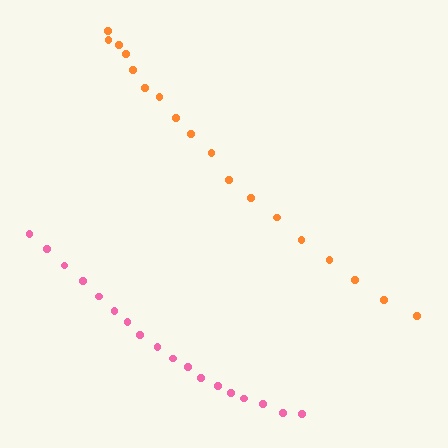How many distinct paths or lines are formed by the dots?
There are 2 distinct paths.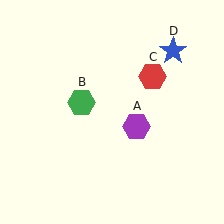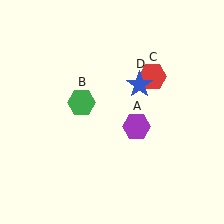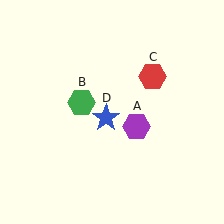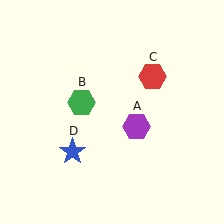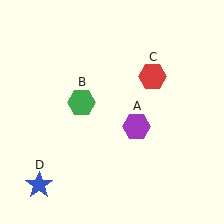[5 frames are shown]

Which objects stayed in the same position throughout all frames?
Purple hexagon (object A) and green hexagon (object B) and red hexagon (object C) remained stationary.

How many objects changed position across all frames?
1 object changed position: blue star (object D).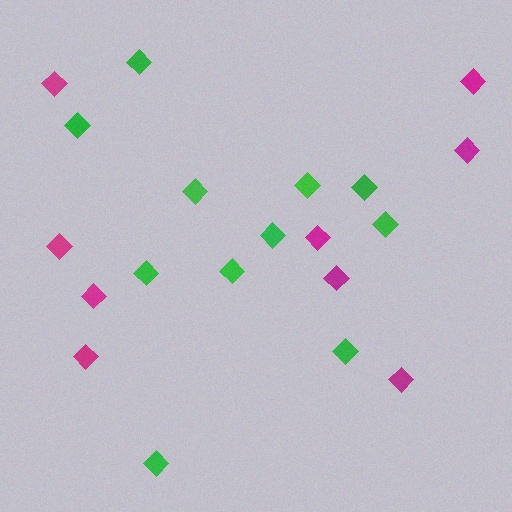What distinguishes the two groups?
There are 2 groups: one group of magenta diamonds (9) and one group of green diamonds (11).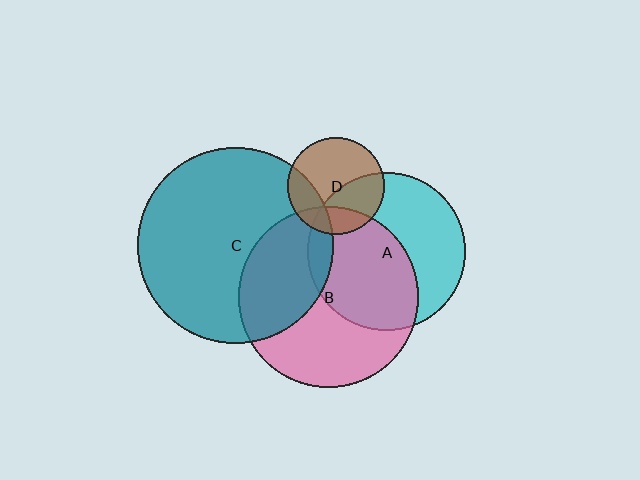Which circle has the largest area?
Circle C (teal).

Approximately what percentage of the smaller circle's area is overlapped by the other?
Approximately 40%.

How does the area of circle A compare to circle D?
Approximately 2.7 times.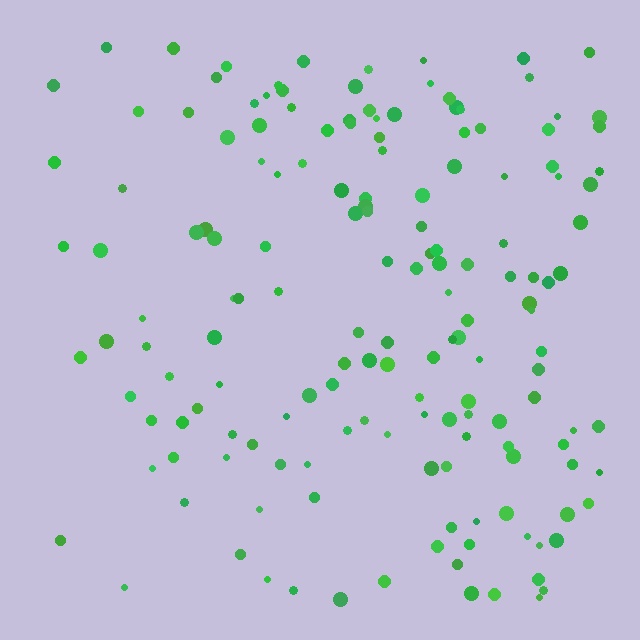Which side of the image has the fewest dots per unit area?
The left.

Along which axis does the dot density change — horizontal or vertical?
Horizontal.